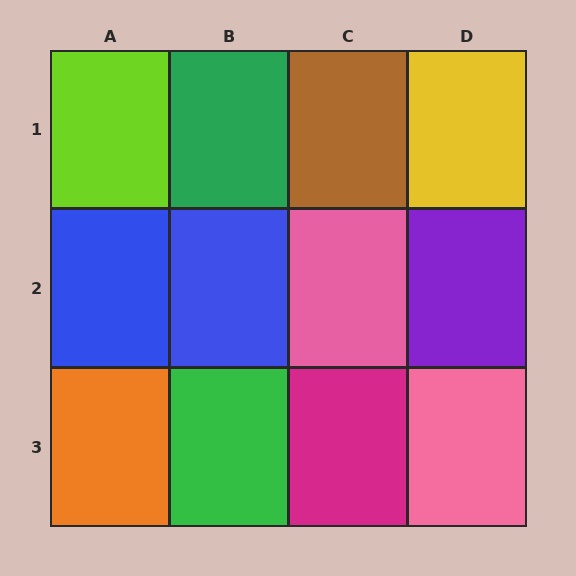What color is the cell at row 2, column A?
Blue.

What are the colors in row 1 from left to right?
Lime, green, brown, yellow.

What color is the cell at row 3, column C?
Magenta.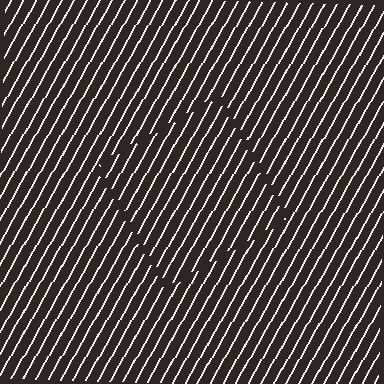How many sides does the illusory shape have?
4 sides — the line-ends trace a square.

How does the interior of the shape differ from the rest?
The interior of the shape contains the same grating, shifted by half a period — the contour is defined by the phase discontinuity where line-ends from the inner and outer gratings abut.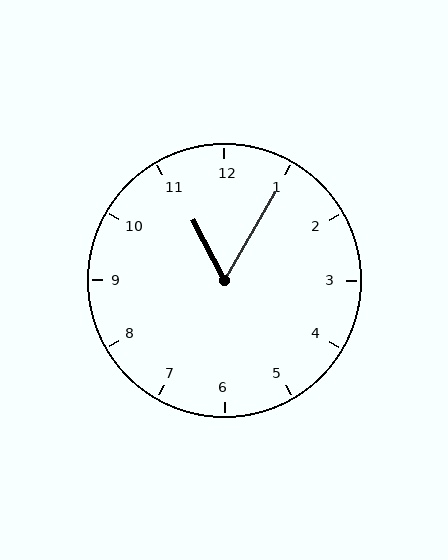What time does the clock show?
11:05.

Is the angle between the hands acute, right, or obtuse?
It is acute.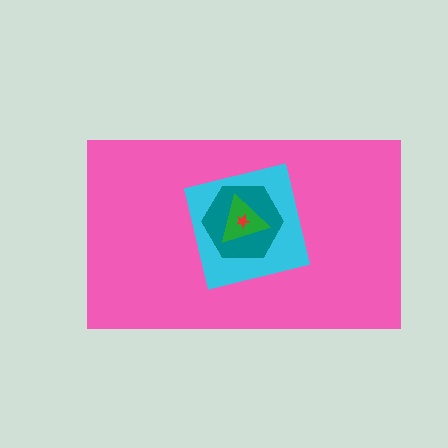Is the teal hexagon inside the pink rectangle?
Yes.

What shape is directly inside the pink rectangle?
The cyan square.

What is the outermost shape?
The pink rectangle.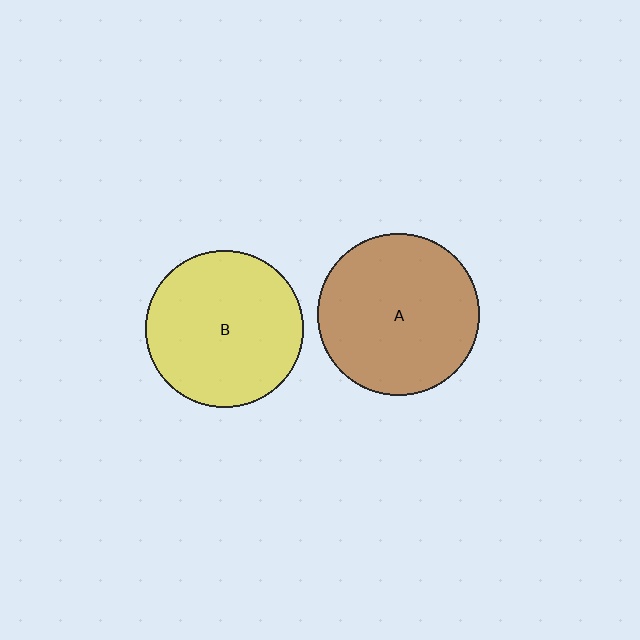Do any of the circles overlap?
No, none of the circles overlap.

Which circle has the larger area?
Circle A (brown).